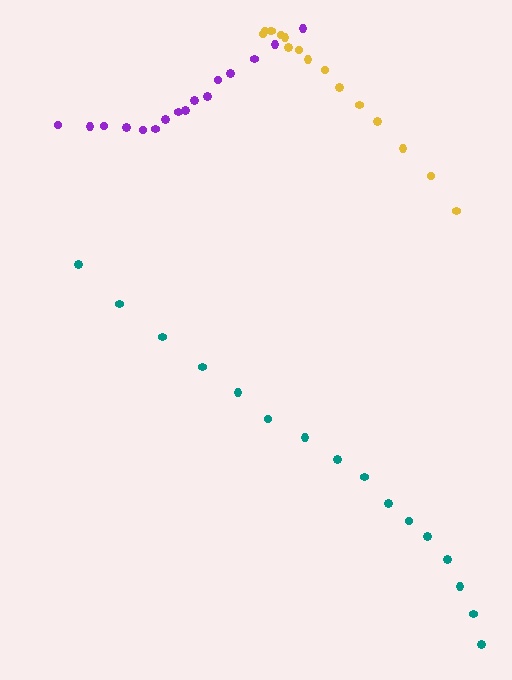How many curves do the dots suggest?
There are 3 distinct paths.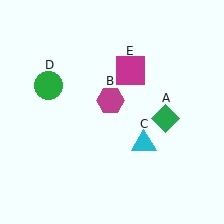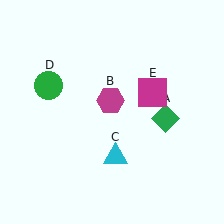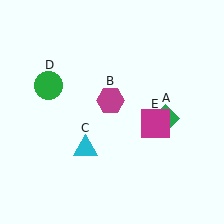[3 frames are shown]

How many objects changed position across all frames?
2 objects changed position: cyan triangle (object C), magenta square (object E).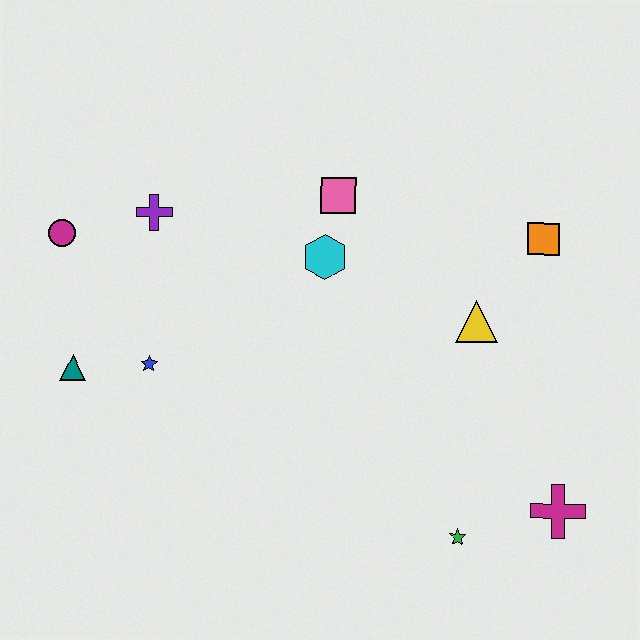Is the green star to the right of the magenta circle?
Yes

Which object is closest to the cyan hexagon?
The pink square is closest to the cyan hexagon.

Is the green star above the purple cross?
No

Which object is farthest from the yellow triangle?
The magenta circle is farthest from the yellow triangle.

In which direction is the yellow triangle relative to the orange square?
The yellow triangle is below the orange square.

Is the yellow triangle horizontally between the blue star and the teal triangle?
No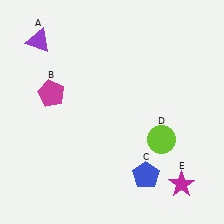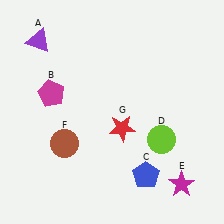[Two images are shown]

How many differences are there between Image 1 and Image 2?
There are 2 differences between the two images.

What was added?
A brown circle (F), a red star (G) were added in Image 2.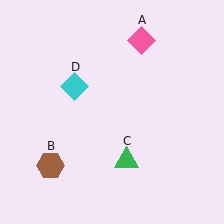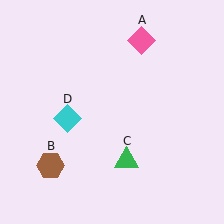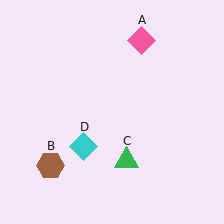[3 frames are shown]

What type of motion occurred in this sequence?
The cyan diamond (object D) rotated counterclockwise around the center of the scene.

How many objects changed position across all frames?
1 object changed position: cyan diamond (object D).